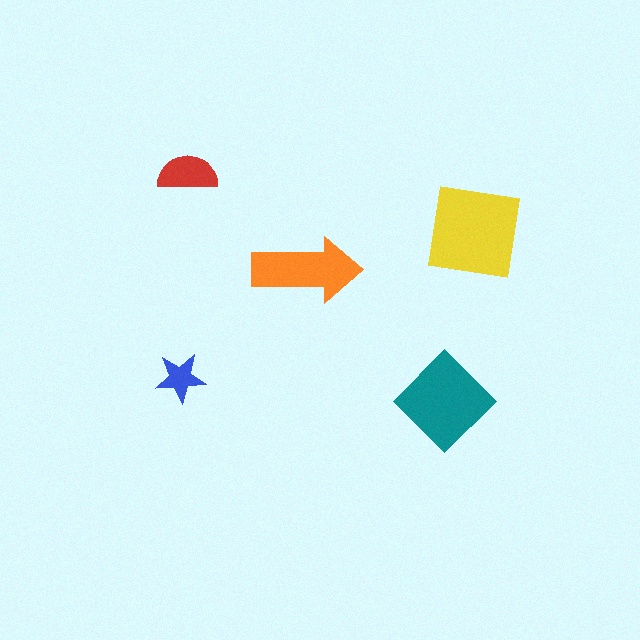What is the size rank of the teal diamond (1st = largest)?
2nd.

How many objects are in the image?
There are 5 objects in the image.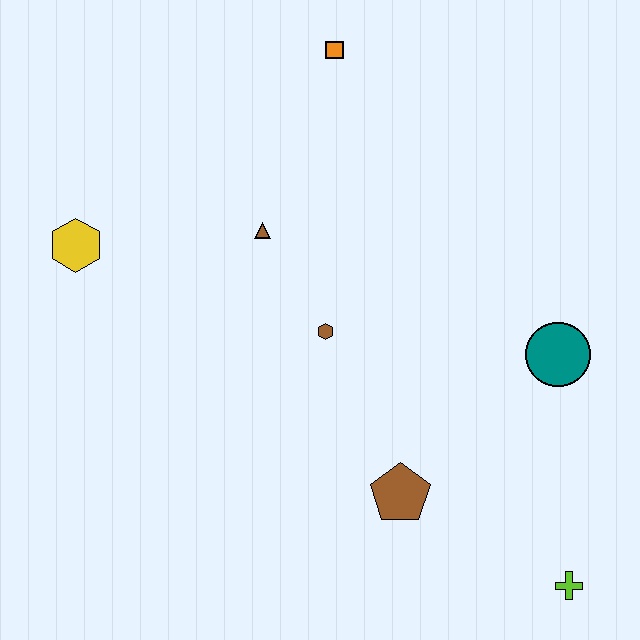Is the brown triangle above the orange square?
No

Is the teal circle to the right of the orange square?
Yes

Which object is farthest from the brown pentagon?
The orange square is farthest from the brown pentagon.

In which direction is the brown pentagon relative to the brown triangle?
The brown pentagon is below the brown triangle.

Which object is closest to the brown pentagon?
The brown hexagon is closest to the brown pentagon.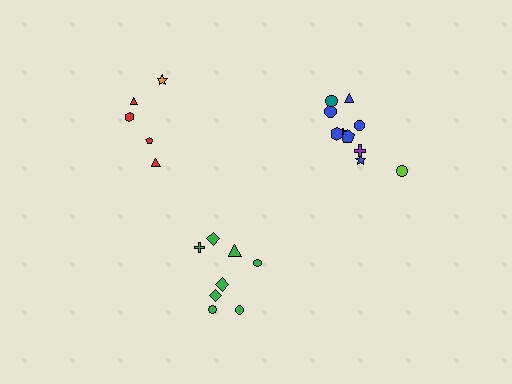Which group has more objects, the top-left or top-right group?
The top-right group.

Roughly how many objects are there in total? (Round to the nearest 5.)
Roughly 25 objects in total.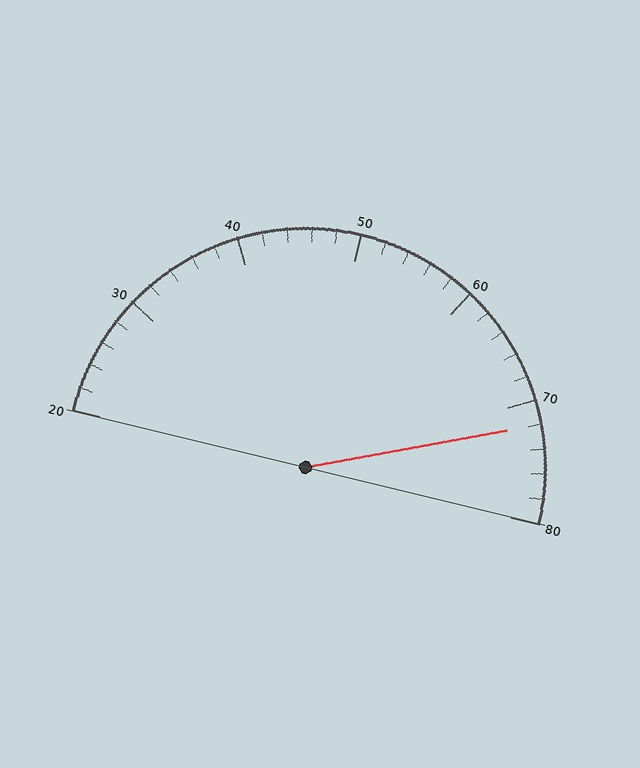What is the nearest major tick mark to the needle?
The nearest major tick mark is 70.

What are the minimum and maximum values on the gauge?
The gauge ranges from 20 to 80.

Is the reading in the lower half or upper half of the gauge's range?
The reading is in the upper half of the range (20 to 80).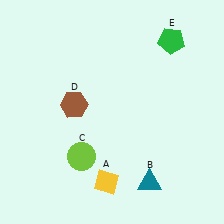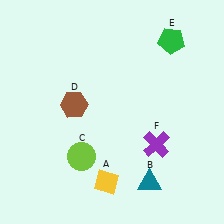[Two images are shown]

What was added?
A purple cross (F) was added in Image 2.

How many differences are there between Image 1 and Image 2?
There is 1 difference between the two images.